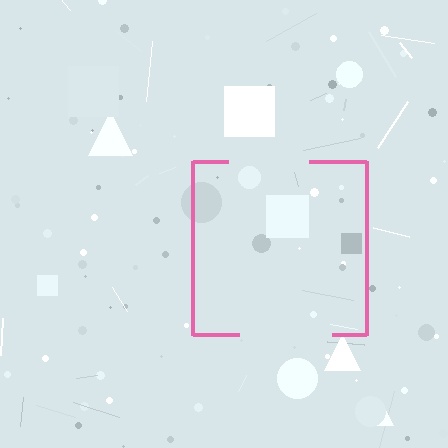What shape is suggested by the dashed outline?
The dashed outline suggests a square.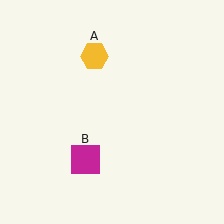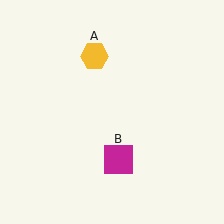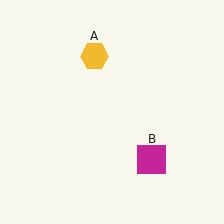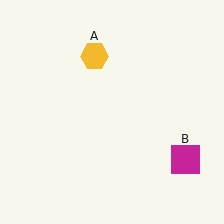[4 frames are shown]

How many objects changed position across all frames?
1 object changed position: magenta square (object B).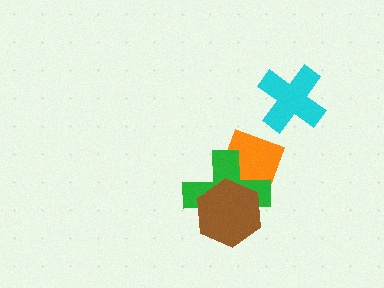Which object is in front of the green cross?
The brown hexagon is in front of the green cross.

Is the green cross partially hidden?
Yes, it is partially covered by another shape.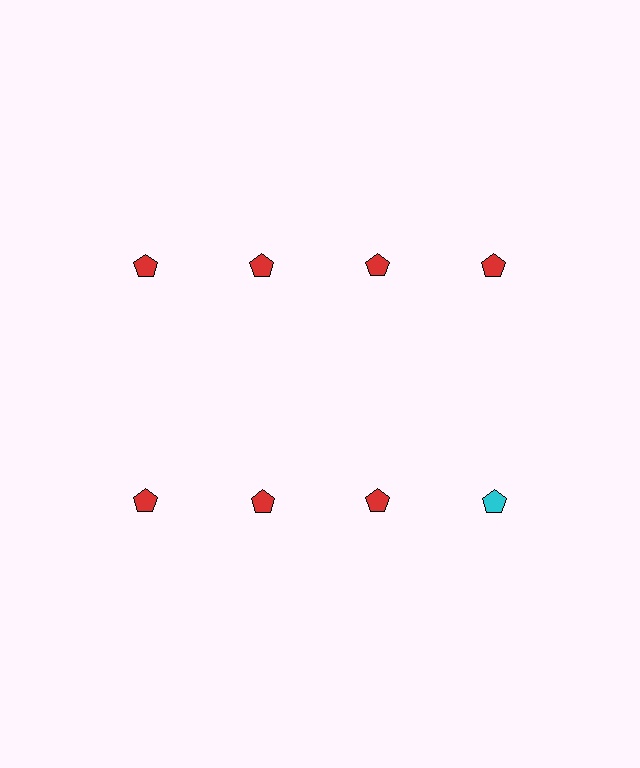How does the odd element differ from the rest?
It has a different color: cyan instead of red.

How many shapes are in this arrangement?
There are 8 shapes arranged in a grid pattern.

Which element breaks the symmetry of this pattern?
The cyan pentagon in the second row, second from right column breaks the symmetry. All other shapes are red pentagons.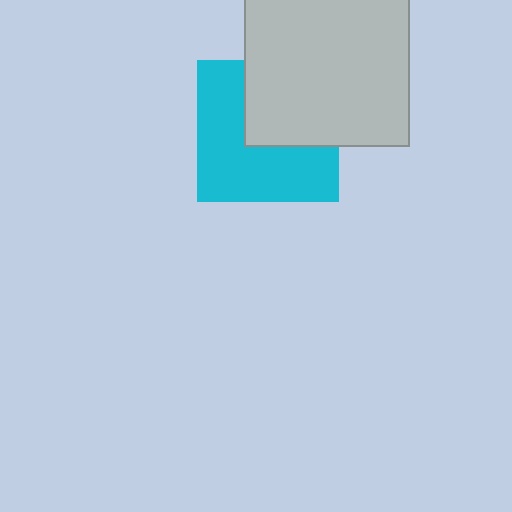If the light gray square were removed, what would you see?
You would see the complete cyan square.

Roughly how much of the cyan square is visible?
About half of it is visible (roughly 58%).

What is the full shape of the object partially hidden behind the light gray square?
The partially hidden object is a cyan square.